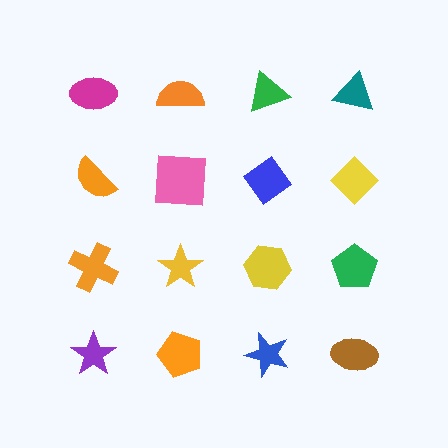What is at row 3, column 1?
An orange cross.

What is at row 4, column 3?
A blue star.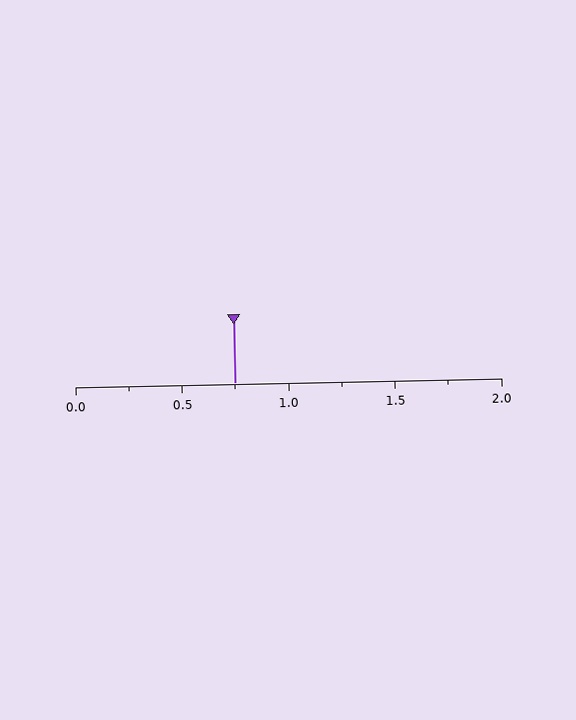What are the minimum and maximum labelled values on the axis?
The axis runs from 0.0 to 2.0.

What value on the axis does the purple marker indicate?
The marker indicates approximately 0.75.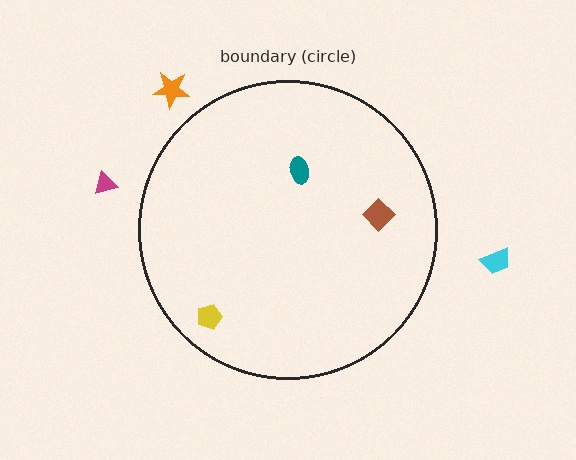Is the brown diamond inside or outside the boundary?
Inside.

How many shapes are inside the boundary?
3 inside, 3 outside.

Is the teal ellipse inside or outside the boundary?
Inside.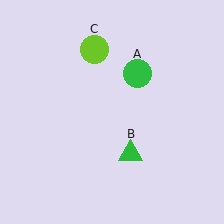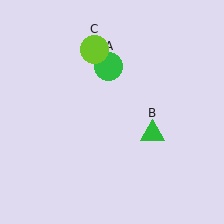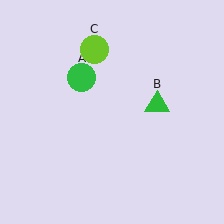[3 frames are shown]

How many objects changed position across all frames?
2 objects changed position: green circle (object A), green triangle (object B).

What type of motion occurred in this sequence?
The green circle (object A), green triangle (object B) rotated counterclockwise around the center of the scene.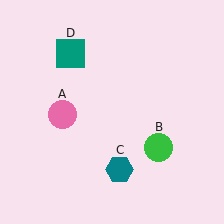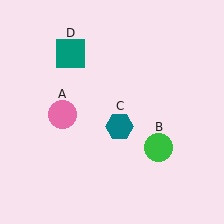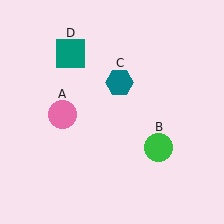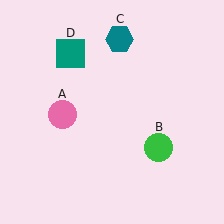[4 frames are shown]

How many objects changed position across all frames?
1 object changed position: teal hexagon (object C).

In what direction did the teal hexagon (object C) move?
The teal hexagon (object C) moved up.